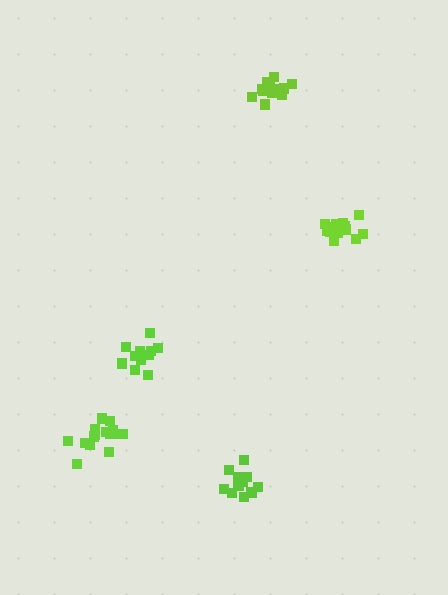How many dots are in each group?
Group 1: 13 dots, Group 2: 15 dots, Group 3: 16 dots, Group 4: 11 dots, Group 5: 12 dots (67 total).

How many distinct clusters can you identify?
There are 5 distinct clusters.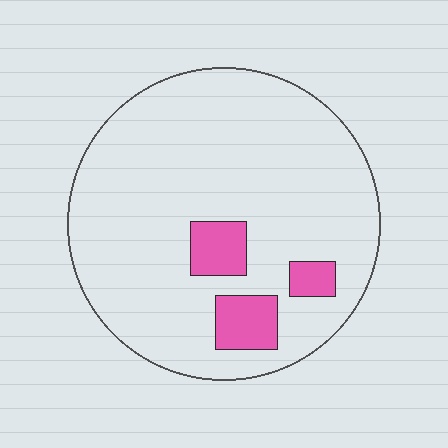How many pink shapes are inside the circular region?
3.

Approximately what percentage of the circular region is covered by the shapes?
Approximately 10%.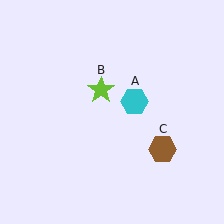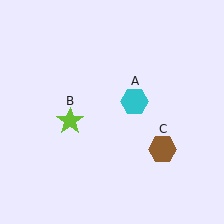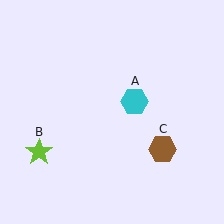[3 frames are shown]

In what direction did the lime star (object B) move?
The lime star (object B) moved down and to the left.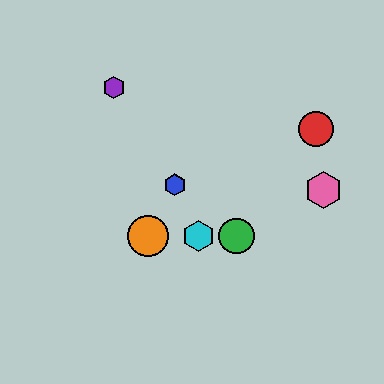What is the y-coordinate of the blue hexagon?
The blue hexagon is at y≈185.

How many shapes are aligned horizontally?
4 shapes (the green circle, the yellow hexagon, the orange circle, the cyan hexagon) are aligned horizontally.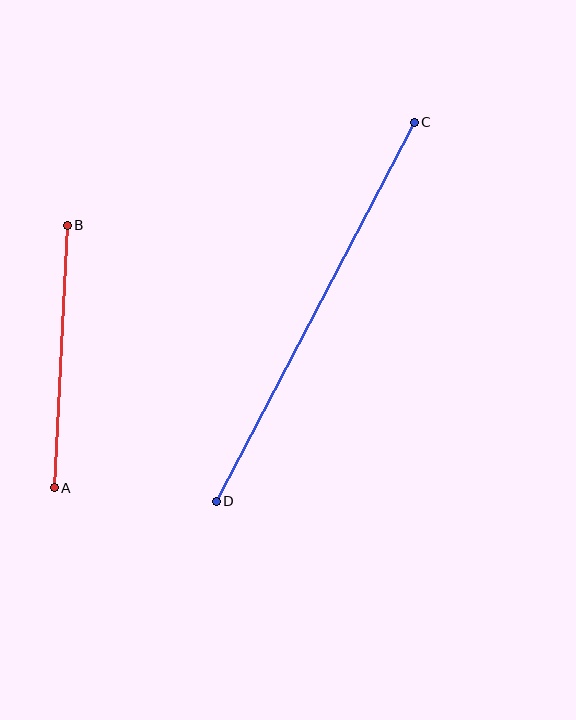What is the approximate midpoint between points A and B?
The midpoint is at approximately (61, 357) pixels.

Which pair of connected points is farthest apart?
Points C and D are farthest apart.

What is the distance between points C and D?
The distance is approximately 428 pixels.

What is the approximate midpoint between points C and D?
The midpoint is at approximately (315, 312) pixels.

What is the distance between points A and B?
The distance is approximately 263 pixels.